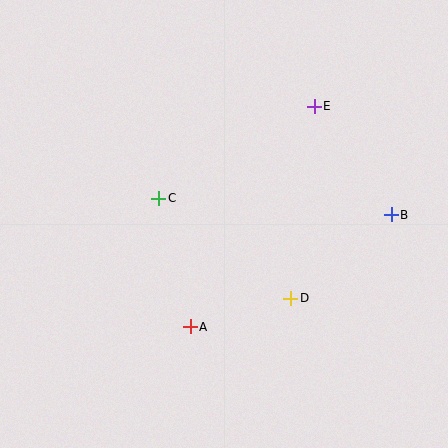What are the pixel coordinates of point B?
Point B is at (391, 215).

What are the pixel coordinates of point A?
Point A is at (190, 327).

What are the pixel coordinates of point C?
Point C is at (159, 198).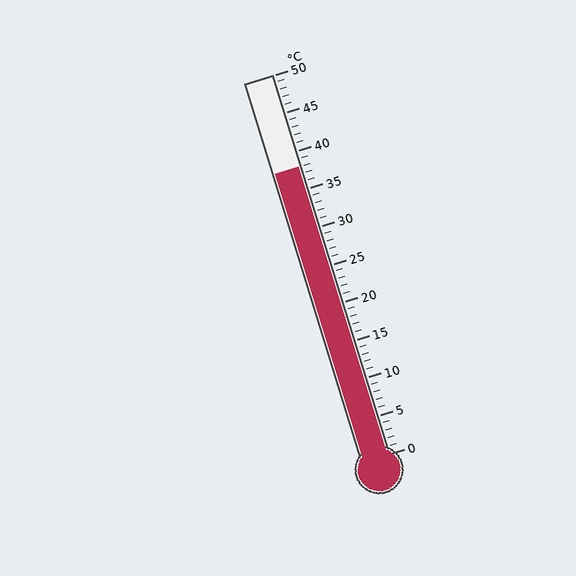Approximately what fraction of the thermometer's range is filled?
The thermometer is filled to approximately 75% of its range.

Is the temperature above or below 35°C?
The temperature is above 35°C.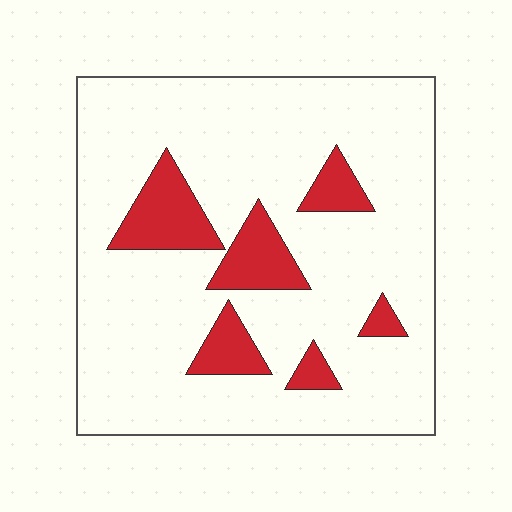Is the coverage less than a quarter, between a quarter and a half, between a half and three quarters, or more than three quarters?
Less than a quarter.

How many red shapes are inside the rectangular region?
6.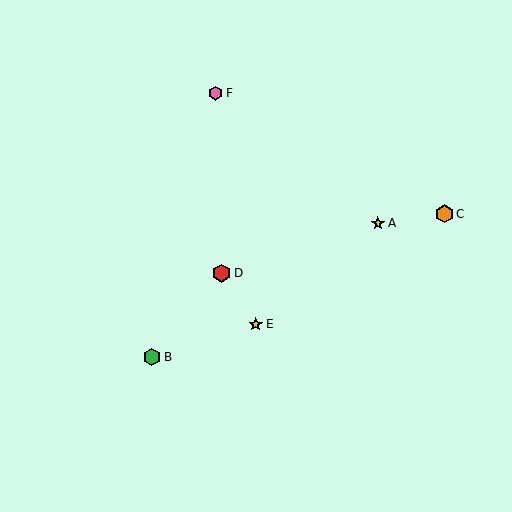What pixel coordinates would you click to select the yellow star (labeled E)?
Click at (256, 324) to select the yellow star E.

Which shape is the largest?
The red hexagon (labeled D) is the largest.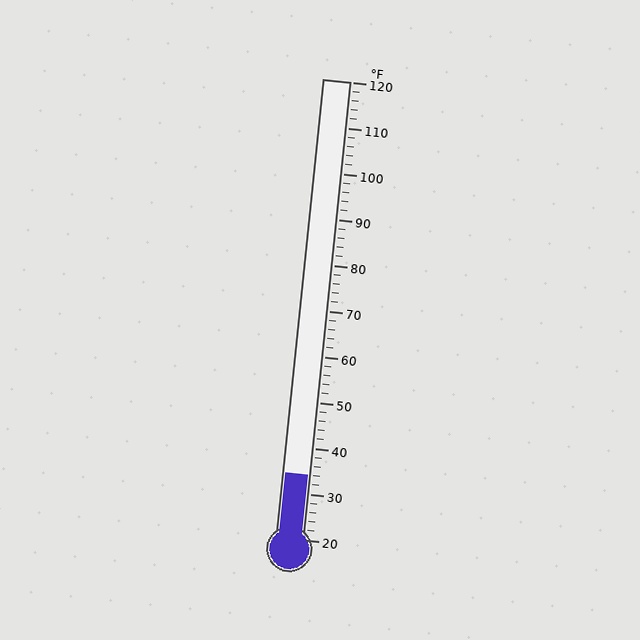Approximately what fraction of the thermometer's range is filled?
The thermometer is filled to approximately 15% of its range.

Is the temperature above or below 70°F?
The temperature is below 70°F.